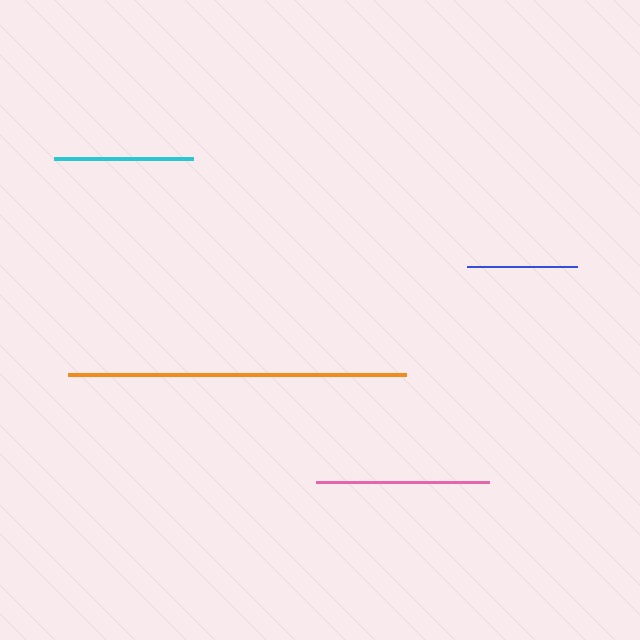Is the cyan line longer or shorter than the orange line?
The orange line is longer than the cyan line.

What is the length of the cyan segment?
The cyan segment is approximately 139 pixels long.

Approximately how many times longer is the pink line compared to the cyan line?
The pink line is approximately 1.2 times the length of the cyan line.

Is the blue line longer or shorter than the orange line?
The orange line is longer than the blue line.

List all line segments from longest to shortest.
From longest to shortest: orange, pink, cyan, blue.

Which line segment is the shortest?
The blue line is the shortest at approximately 110 pixels.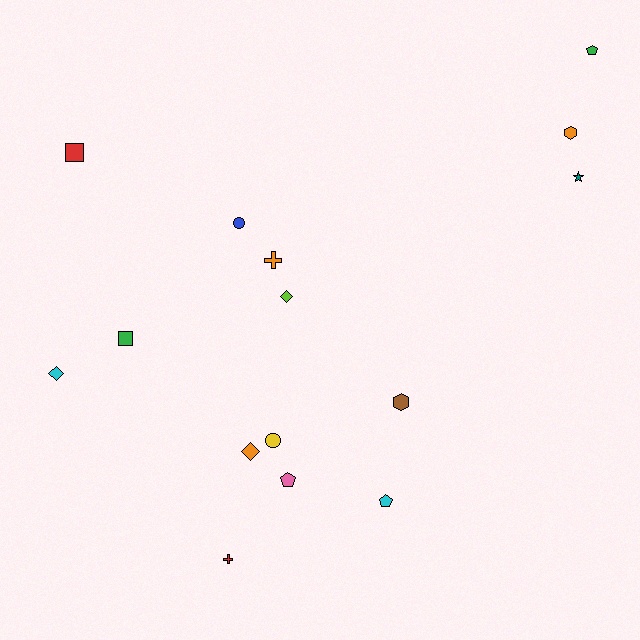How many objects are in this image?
There are 15 objects.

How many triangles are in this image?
There are no triangles.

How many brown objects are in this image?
There is 1 brown object.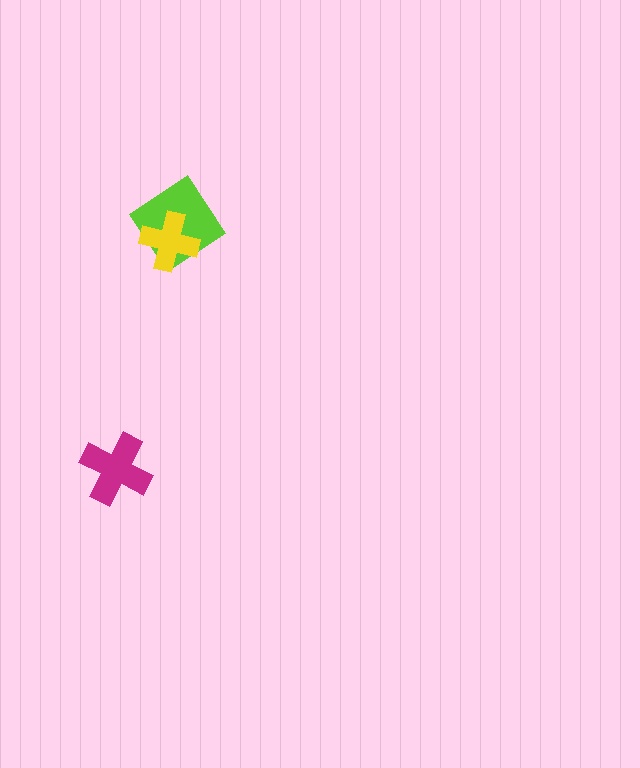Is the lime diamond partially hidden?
Yes, it is partially covered by another shape.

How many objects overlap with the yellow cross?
1 object overlaps with the yellow cross.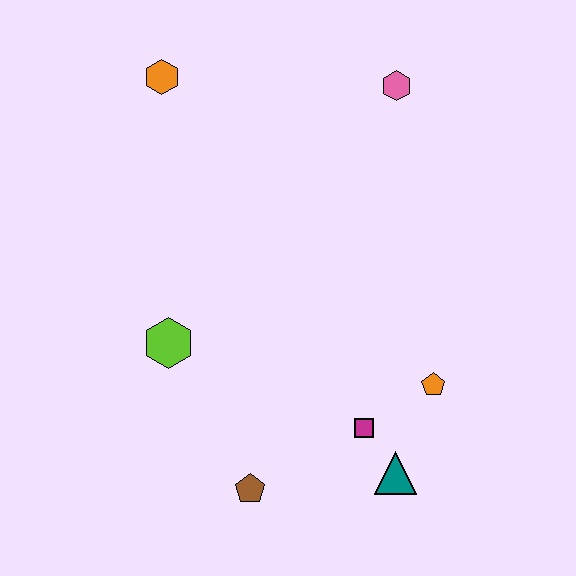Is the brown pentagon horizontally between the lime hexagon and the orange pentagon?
Yes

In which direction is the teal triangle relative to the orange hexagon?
The teal triangle is below the orange hexagon.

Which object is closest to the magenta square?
The teal triangle is closest to the magenta square.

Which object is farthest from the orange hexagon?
The teal triangle is farthest from the orange hexagon.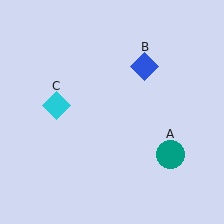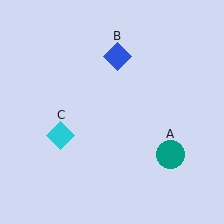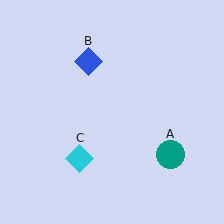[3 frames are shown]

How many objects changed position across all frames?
2 objects changed position: blue diamond (object B), cyan diamond (object C).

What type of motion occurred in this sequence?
The blue diamond (object B), cyan diamond (object C) rotated counterclockwise around the center of the scene.